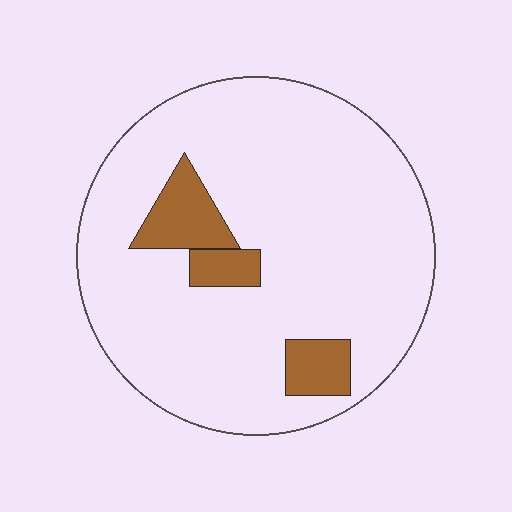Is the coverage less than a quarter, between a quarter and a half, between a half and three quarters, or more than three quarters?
Less than a quarter.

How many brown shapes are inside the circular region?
3.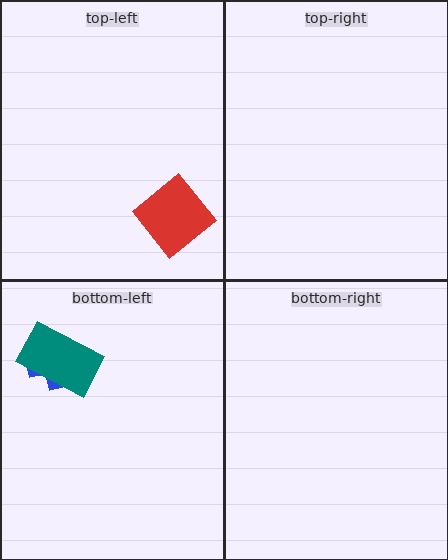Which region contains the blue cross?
The bottom-left region.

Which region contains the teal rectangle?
The bottom-left region.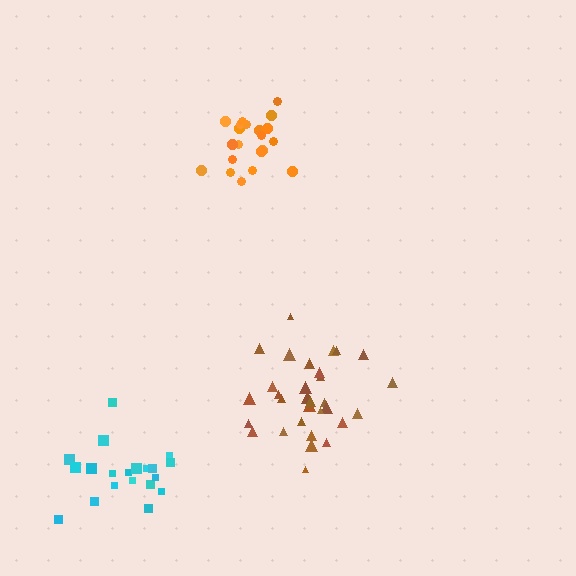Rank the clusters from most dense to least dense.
orange, cyan, brown.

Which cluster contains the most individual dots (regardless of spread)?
Brown (31).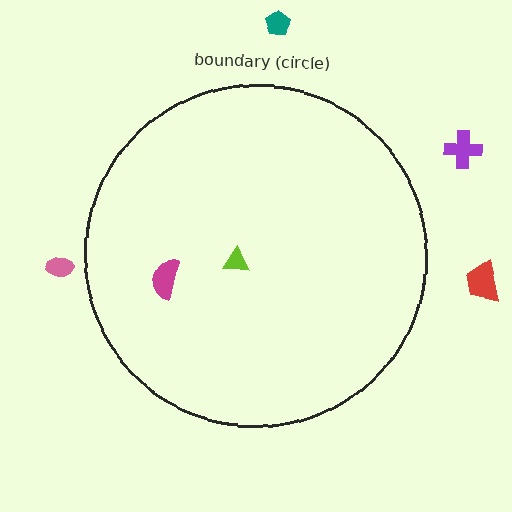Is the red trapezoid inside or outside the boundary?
Outside.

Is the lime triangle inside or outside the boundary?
Inside.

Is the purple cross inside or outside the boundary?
Outside.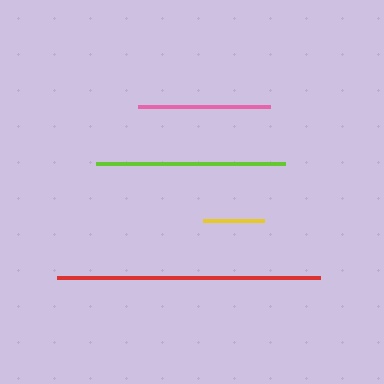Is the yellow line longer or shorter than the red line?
The red line is longer than the yellow line.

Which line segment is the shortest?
The yellow line is the shortest at approximately 62 pixels.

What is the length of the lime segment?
The lime segment is approximately 189 pixels long.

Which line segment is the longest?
The red line is the longest at approximately 263 pixels.